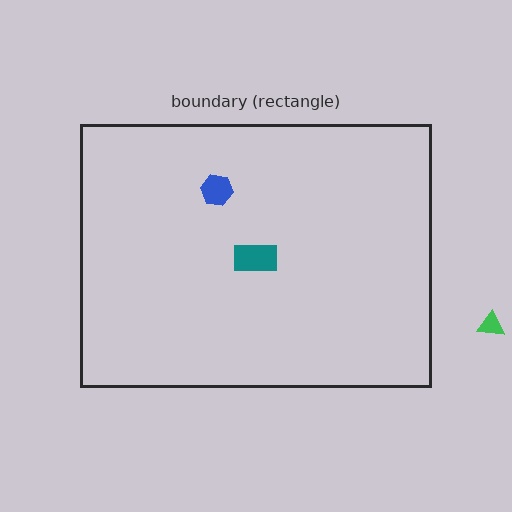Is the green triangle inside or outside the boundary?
Outside.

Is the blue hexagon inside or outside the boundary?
Inside.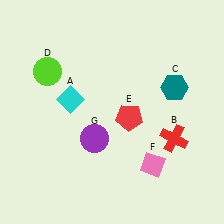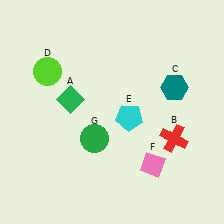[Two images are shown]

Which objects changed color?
A changed from cyan to green. E changed from red to cyan. G changed from purple to green.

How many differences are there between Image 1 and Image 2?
There are 3 differences between the two images.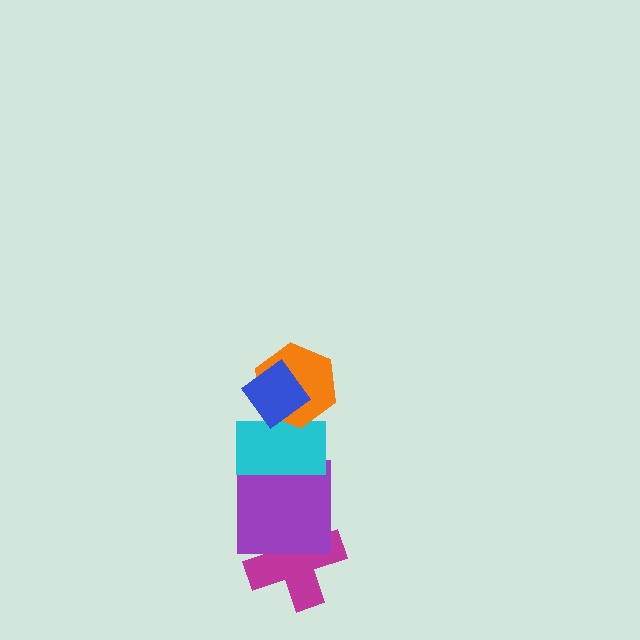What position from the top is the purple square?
The purple square is 4th from the top.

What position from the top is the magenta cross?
The magenta cross is 5th from the top.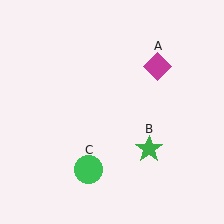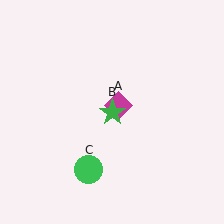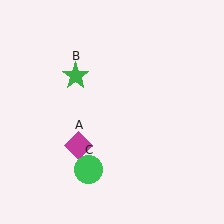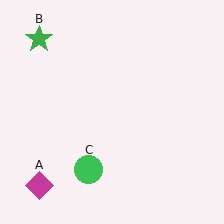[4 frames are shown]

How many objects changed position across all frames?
2 objects changed position: magenta diamond (object A), green star (object B).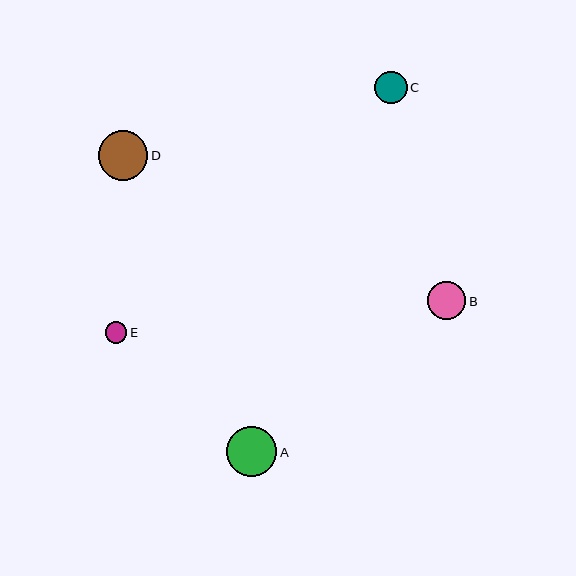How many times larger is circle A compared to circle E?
Circle A is approximately 2.3 times the size of circle E.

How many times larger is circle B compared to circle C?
Circle B is approximately 1.2 times the size of circle C.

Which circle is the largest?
Circle A is the largest with a size of approximately 50 pixels.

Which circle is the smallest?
Circle E is the smallest with a size of approximately 22 pixels.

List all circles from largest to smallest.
From largest to smallest: A, D, B, C, E.